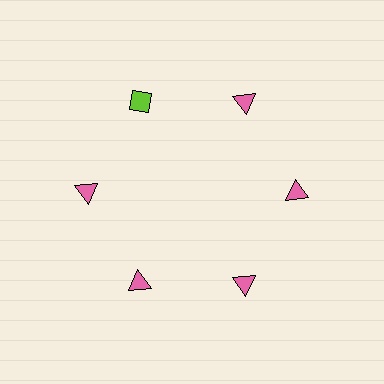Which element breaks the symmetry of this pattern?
The lime diamond at roughly the 11 o'clock position breaks the symmetry. All other shapes are pink triangles.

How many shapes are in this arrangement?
There are 6 shapes arranged in a ring pattern.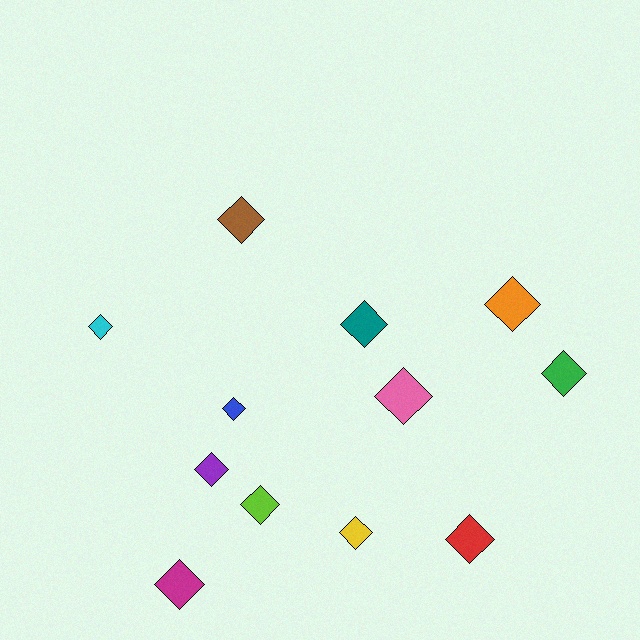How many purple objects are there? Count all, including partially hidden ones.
There is 1 purple object.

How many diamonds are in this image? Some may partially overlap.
There are 12 diamonds.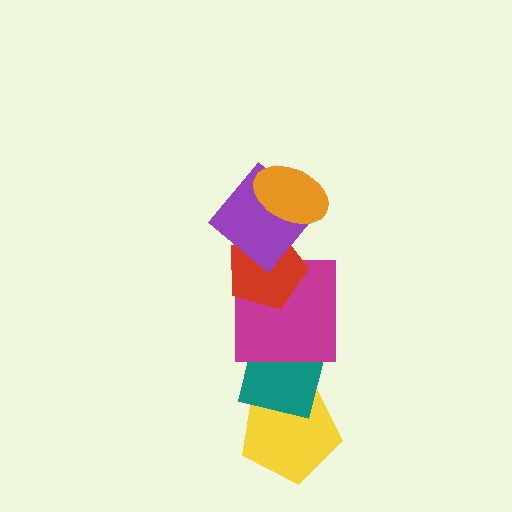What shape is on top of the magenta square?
The red pentagon is on top of the magenta square.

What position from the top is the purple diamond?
The purple diamond is 2nd from the top.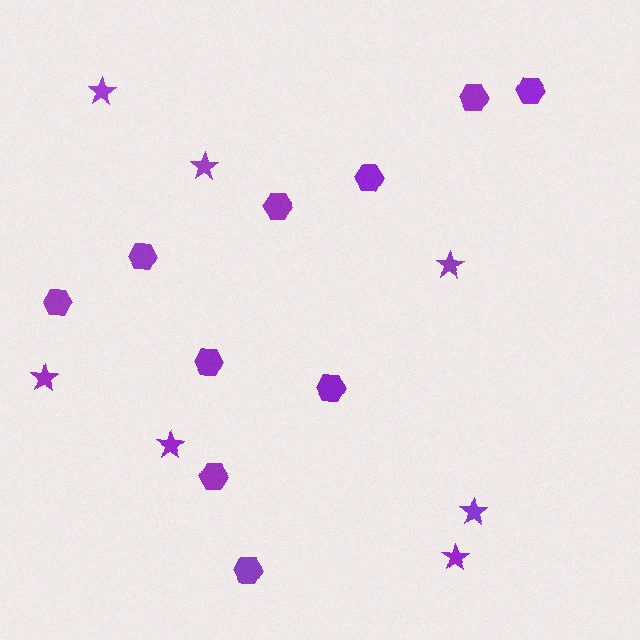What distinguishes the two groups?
There are 2 groups: one group of stars (7) and one group of hexagons (10).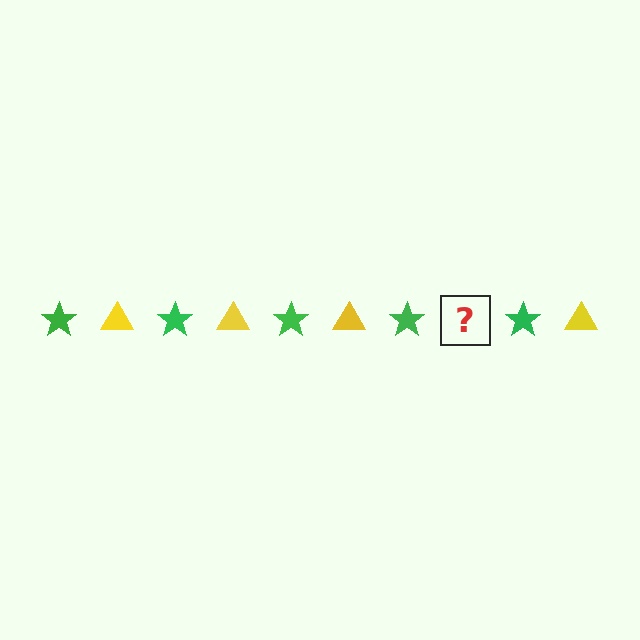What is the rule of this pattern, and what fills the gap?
The rule is that the pattern alternates between green star and yellow triangle. The gap should be filled with a yellow triangle.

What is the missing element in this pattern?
The missing element is a yellow triangle.